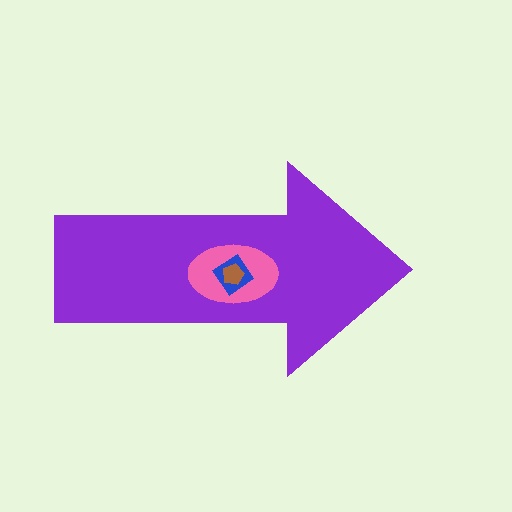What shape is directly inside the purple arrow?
The pink ellipse.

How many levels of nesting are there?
4.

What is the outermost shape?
The purple arrow.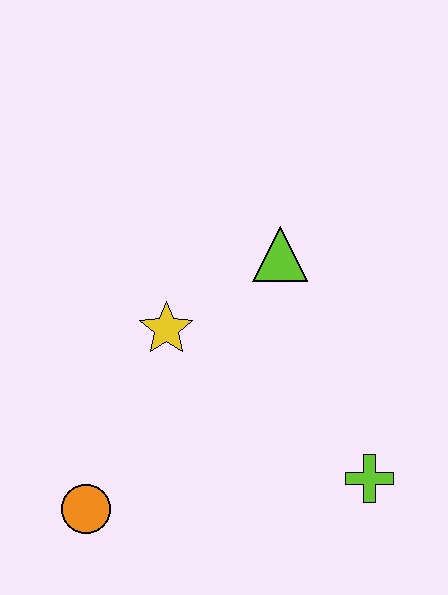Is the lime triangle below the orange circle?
No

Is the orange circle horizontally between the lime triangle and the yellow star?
No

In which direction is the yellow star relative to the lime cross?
The yellow star is to the left of the lime cross.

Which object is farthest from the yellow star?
The lime cross is farthest from the yellow star.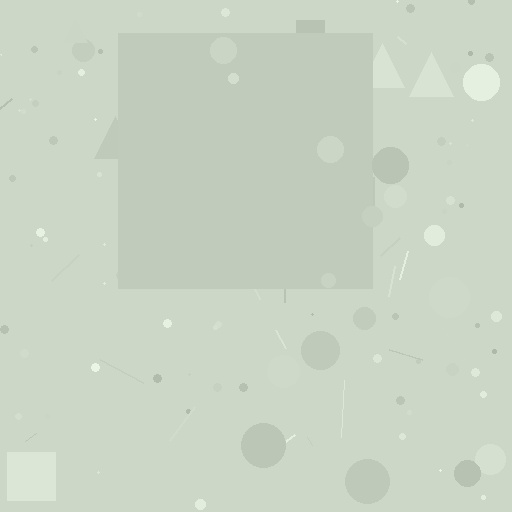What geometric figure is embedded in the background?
A square is embedded in the background.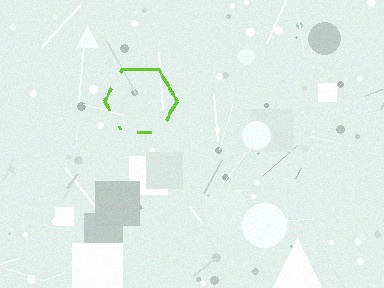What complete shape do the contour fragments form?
The contour fragments form a hexagon.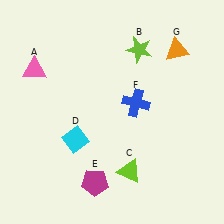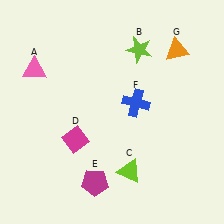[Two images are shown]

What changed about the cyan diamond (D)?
In Image 1, D is cyan. In Image 2, it changed to magenta.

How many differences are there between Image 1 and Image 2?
There is 1 difference between the two images.